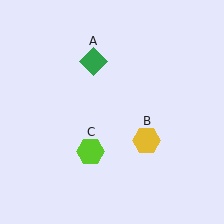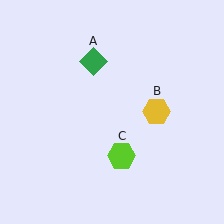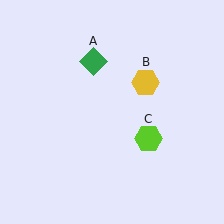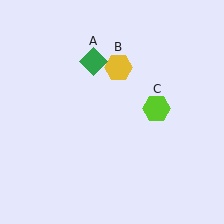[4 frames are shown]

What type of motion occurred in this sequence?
The yellow hexagon (object B), lime hexagon (object C) rotated counterclockwise around the center of the scene.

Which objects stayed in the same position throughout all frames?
Green diamond (object A) remained stationary.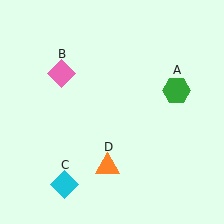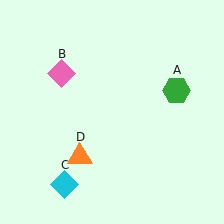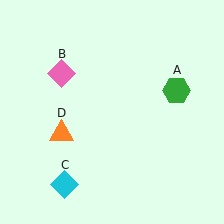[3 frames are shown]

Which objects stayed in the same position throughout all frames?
Green hexagon (object A) and pink diamond (object B) and cyan diamond (object C) remained stationary.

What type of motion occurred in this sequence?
The orange triangle (object D) rotated clockwise around the center of the scene.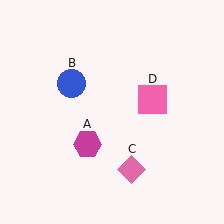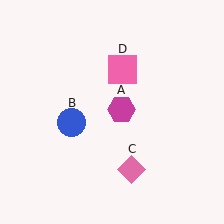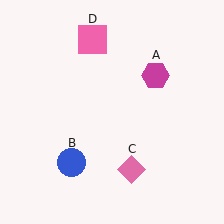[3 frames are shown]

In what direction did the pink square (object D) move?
The pink square (object D) moved up and to the left.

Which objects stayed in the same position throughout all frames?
Pink diamond (object C) remained stationary.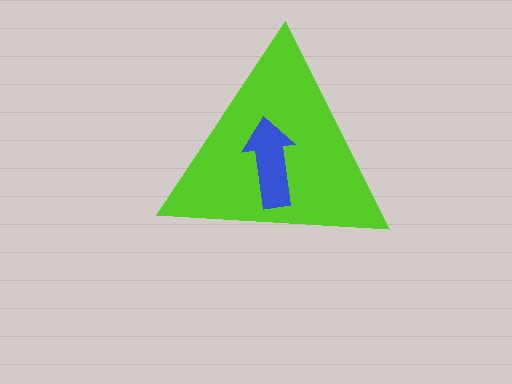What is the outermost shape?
The lime triangle.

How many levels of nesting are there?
2.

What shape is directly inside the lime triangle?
The blue arrow.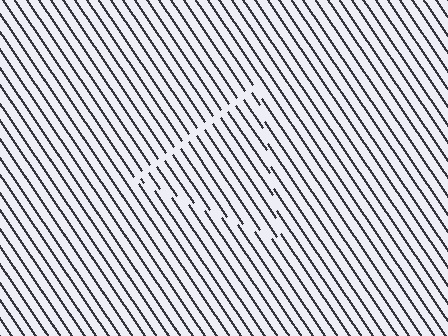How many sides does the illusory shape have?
3 sides — the line-ends trace a triangle.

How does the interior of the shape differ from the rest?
The interior of the shape contains the same grating, shifted by half a period — the contour is defined by the phase discontinuity where line-ends from the inner and outer gratings abut.